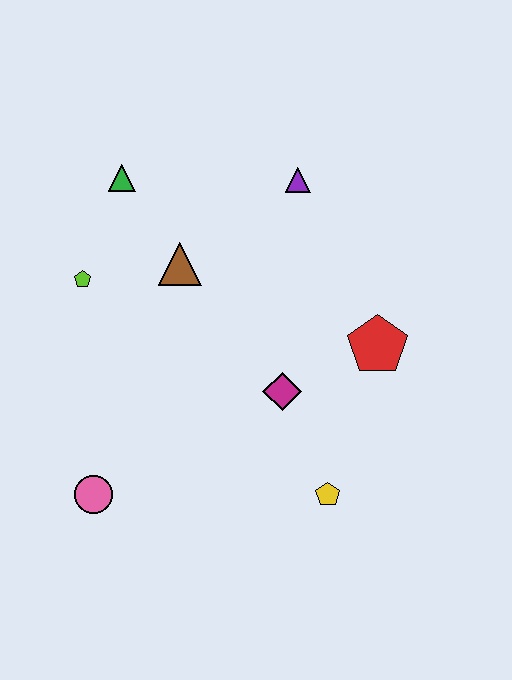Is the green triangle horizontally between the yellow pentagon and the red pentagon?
No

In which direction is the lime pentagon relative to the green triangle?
The lime pentagon is below the green triangle.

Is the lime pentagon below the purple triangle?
Yes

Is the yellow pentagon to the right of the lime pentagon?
Yes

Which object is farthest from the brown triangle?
The yellow pentagon is farthest from the brown triangle.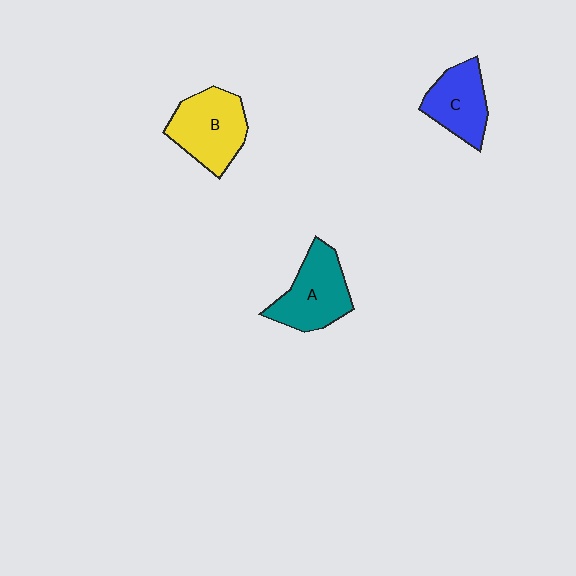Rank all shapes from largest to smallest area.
From largest to smallest: B (yellow), A (teal), C (blue).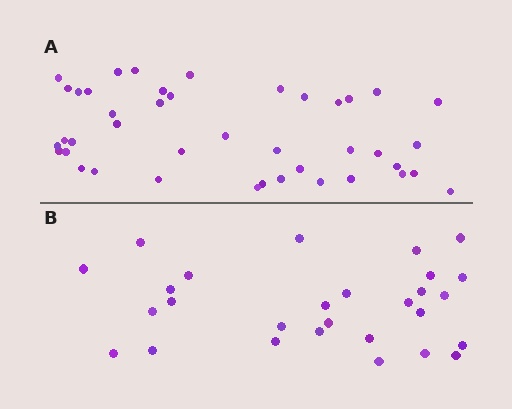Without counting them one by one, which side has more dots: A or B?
Region A (the top region) has more dots.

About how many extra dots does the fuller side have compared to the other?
Region A has approximately 15 more dots than region B.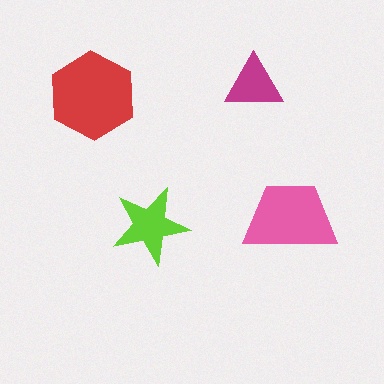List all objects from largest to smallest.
The red hexagon, the pink trapezoid, the lime star, the magenta triangle.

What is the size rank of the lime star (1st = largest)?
3rd.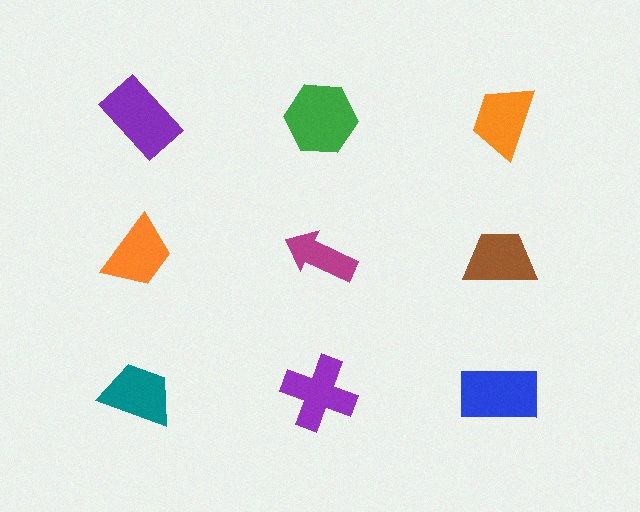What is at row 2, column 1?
An orange trapezoid.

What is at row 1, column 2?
A green hexagon.